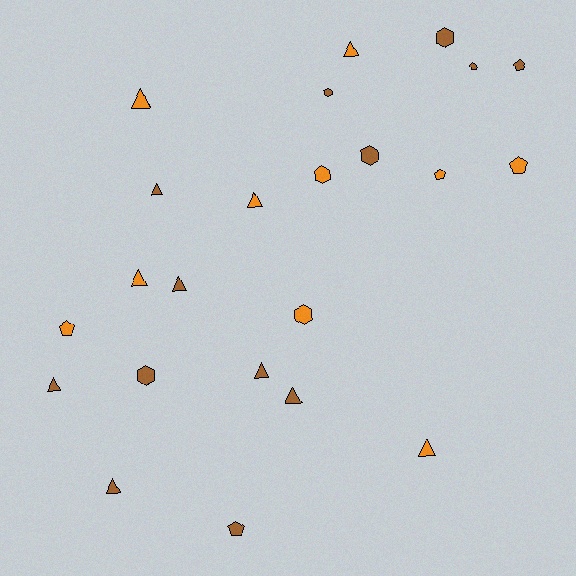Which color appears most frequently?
Brown, with 13 objects.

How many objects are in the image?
There are 23 objects.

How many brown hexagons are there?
There are 4 brown hexagons.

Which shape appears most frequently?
Triangle, with 11 objects.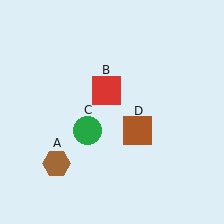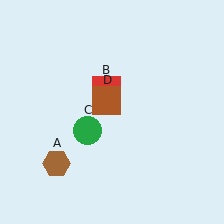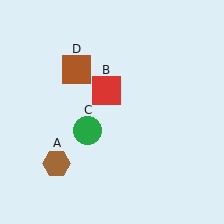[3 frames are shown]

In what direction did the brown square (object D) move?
The brown square (object D) moved up and to the left.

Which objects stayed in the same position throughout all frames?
Brown hexagon (object A) and red square (object B) and green circle (object C) remained stationary.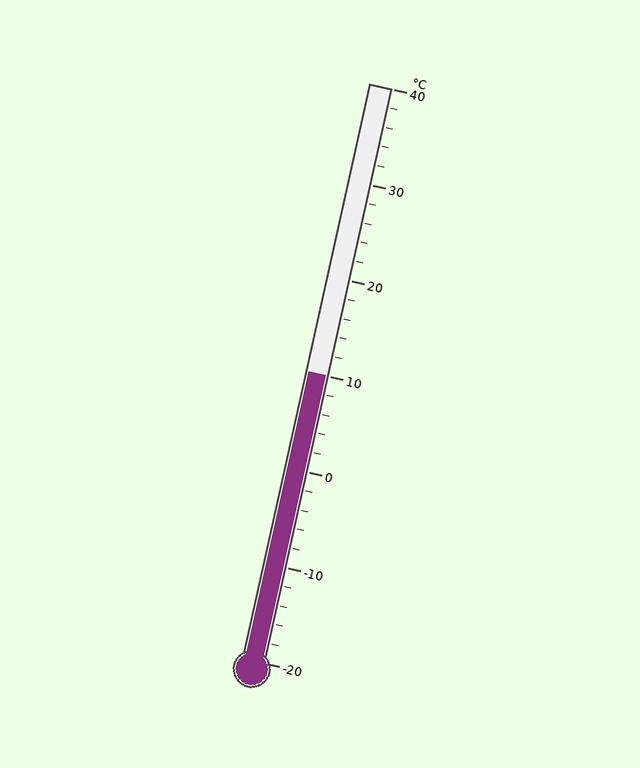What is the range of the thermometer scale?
The thermometer scale ranges from -20°C to 40°C.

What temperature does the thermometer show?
The thermometer shows approximately 10°C.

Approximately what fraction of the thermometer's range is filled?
The thermometer is filled to approximately 50% of its range.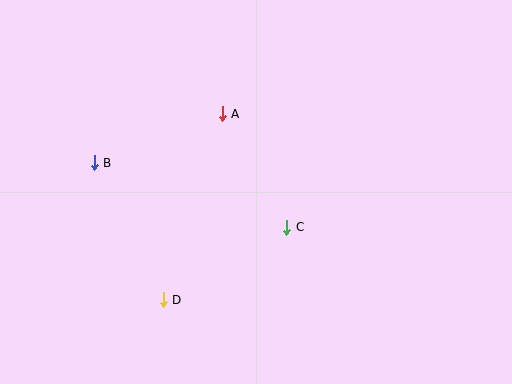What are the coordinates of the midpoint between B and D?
The midpoint between B and D is at (129, 231).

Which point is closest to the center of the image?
Point C at (287, 227) is closest to the center.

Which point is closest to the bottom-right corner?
Point C is closest to the bottom-right corner.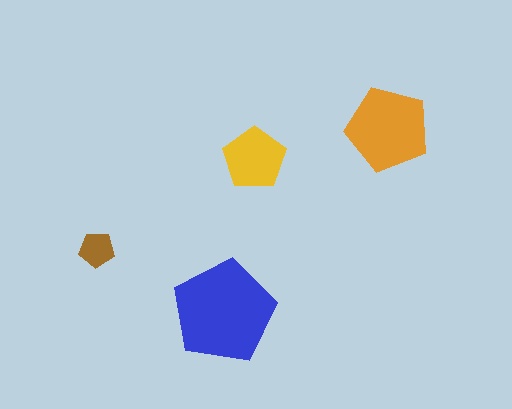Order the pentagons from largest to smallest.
the blue one, the orange one, the yellow one, the brown one.